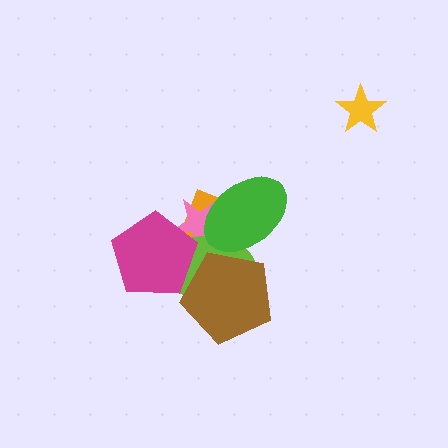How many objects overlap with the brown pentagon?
3 objects overlap with the brown pentagon.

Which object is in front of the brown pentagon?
The green ellipse is in front of the brown pentagon.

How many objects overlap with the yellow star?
0 objects overlap with the yellow star.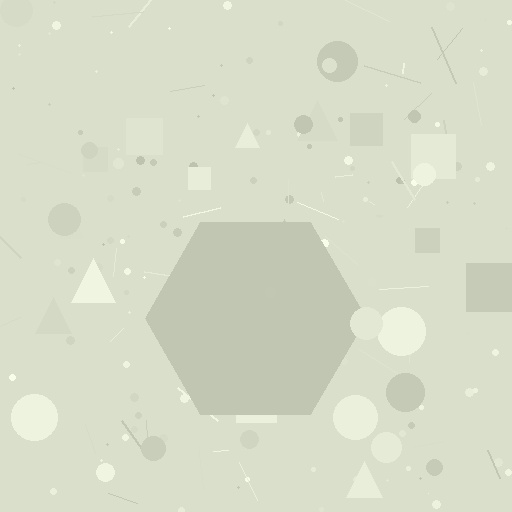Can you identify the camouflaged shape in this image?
The camouflaged shape is a hexagon.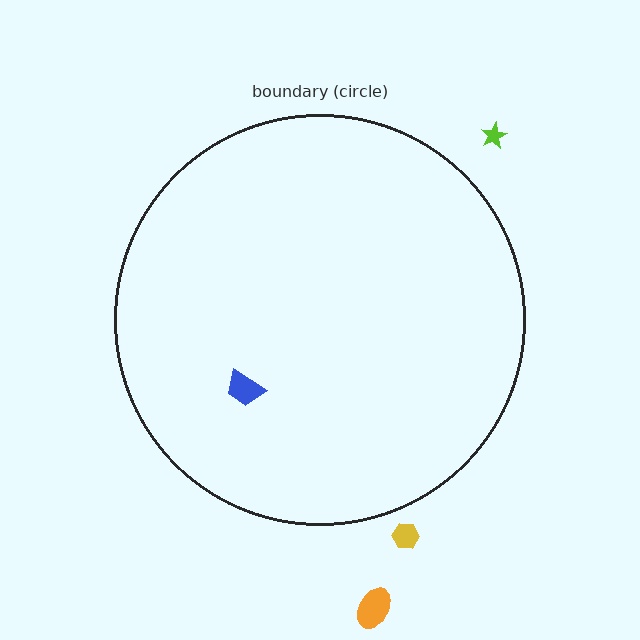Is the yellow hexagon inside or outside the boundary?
Outside.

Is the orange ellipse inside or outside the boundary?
Outside.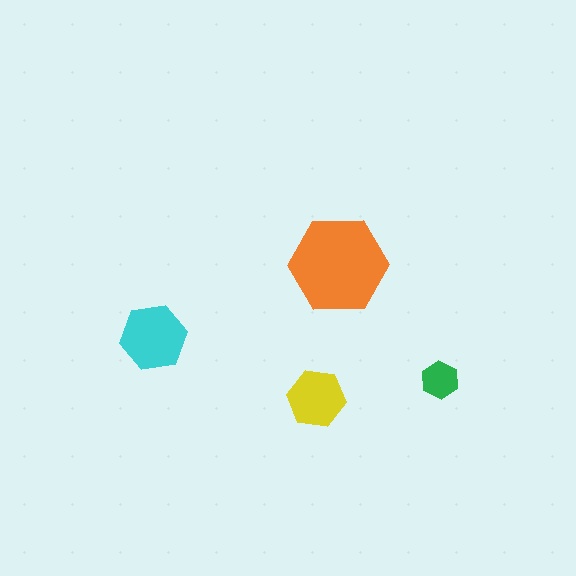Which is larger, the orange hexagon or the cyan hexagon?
The orange one.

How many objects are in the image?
There are 4 objects in the image.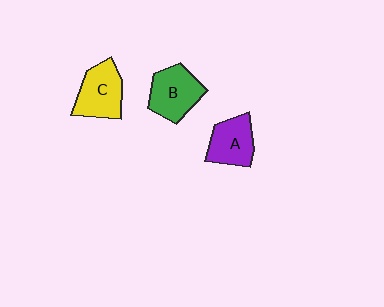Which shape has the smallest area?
Shape A (purple).